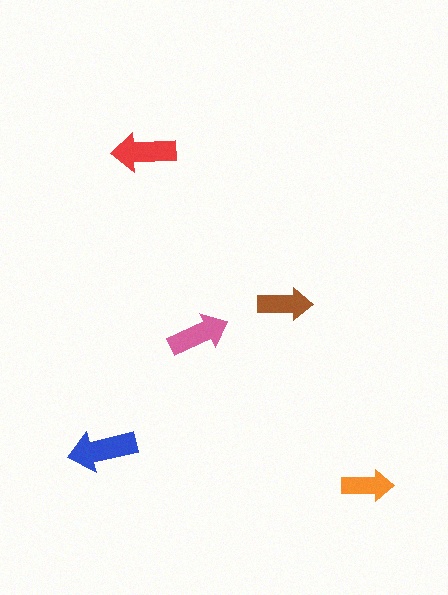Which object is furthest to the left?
The blue arrow is leftmost.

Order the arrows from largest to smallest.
the blue one, the red one, the pink one, the brown one, the orange one.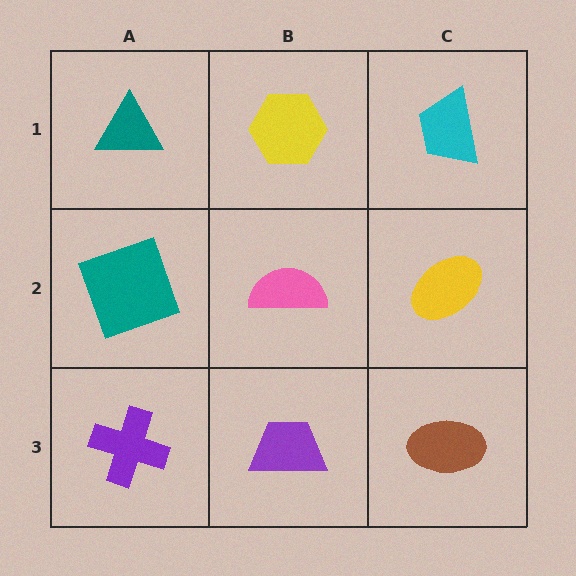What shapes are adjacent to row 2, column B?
A yellow hexagon (row 1, column B), a purple trapezoid (row 3, column B), a teal square (row 2, column A), a yellow ellipse (row 2, column C).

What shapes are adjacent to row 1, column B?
A pink semicircle (row 2, column B), a teal triangle (row 1, column A), a cyan trapezoid (row 1, column C).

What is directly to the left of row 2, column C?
A pink semicircle.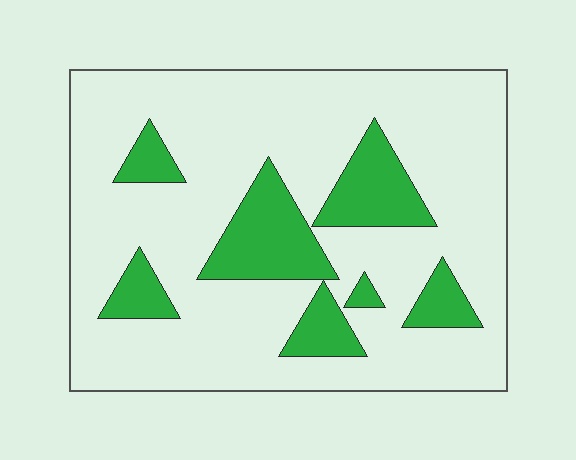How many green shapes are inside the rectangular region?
7.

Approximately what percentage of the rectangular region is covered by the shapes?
Approximately 20%.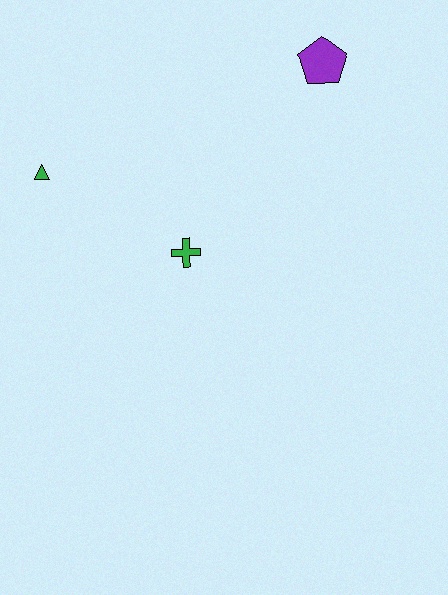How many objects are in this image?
There are 3 objects.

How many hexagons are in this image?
There are no hexagons.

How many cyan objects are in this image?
There are no cyan objects.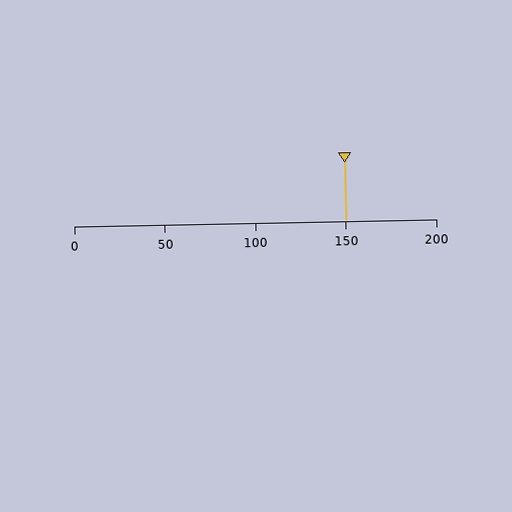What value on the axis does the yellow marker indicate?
The marker indicates approximately 150.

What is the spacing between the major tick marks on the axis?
The major ticks are spaced 50 apart.